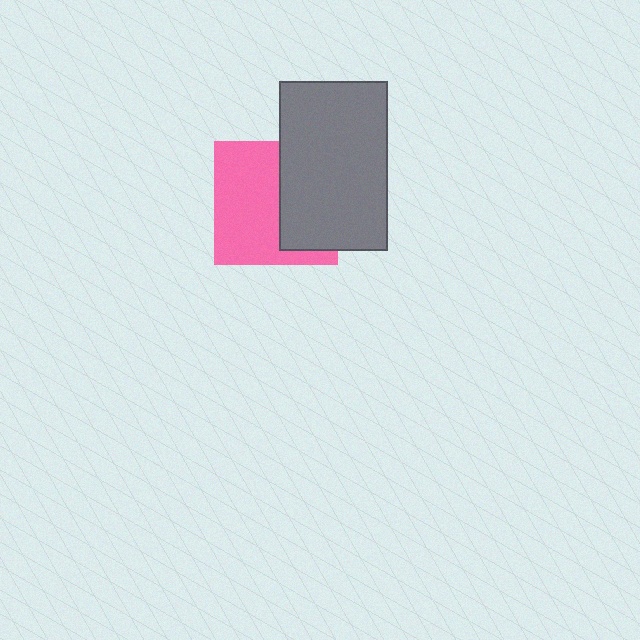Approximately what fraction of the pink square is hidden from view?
Roughly 41% of the pink square is hidden behind the gray rectangle.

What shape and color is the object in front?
The object in front is a gray rectangle.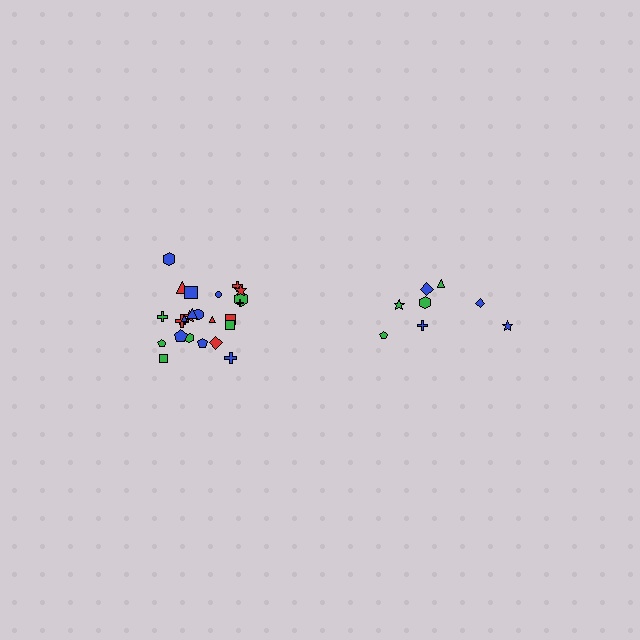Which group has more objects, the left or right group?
The left group.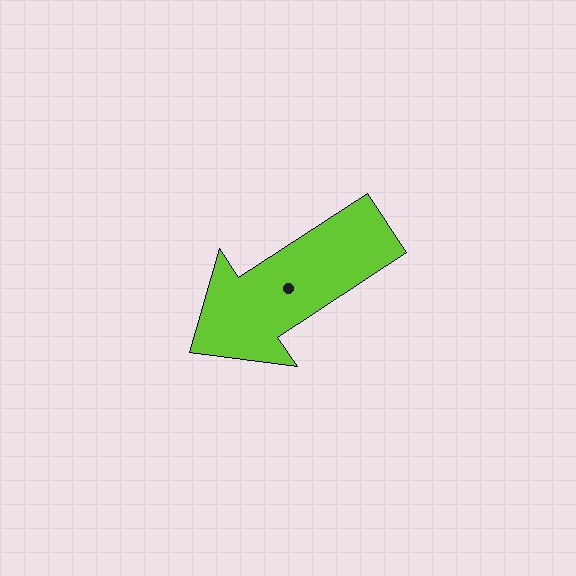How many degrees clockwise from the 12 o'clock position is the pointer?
Approximately 237 degrees.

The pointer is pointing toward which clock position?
Roughly 8 o'clock.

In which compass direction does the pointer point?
Southwest.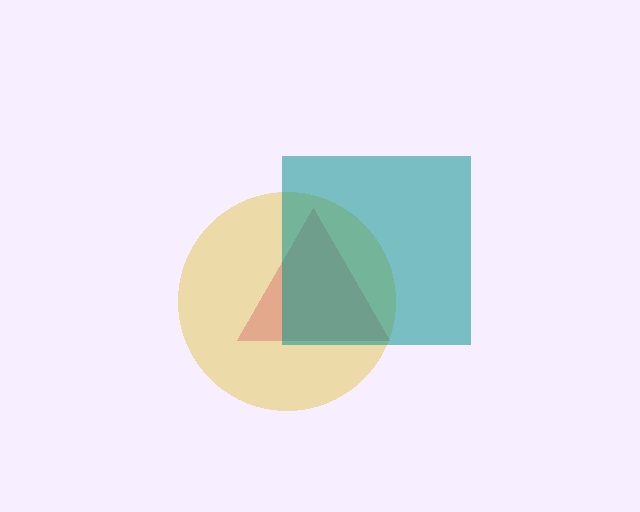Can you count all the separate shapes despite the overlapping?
Yes, there are 3 separate shapes.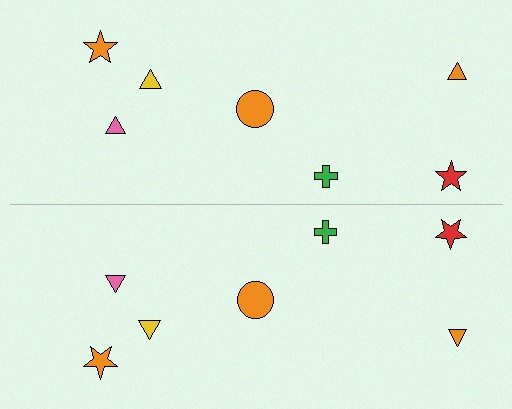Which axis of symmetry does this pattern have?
The pattern has a horizontal axis of symmetry running through the center of the image.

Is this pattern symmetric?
Yes, this pattern has bilateral (reflection) symmetry.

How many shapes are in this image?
There are 14 shapes in this image.